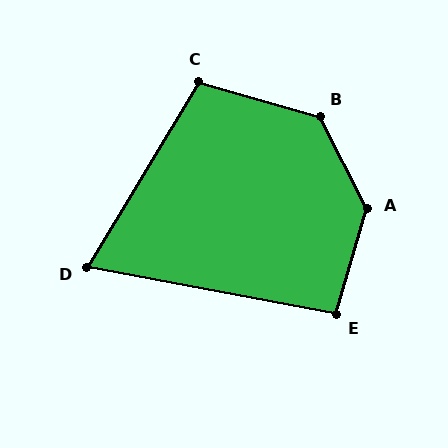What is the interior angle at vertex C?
Approximately 105 degrees (obtuse).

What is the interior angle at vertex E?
Approximately 96 degrees (obtuse).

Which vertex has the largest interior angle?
A, at approximately 137 degrees.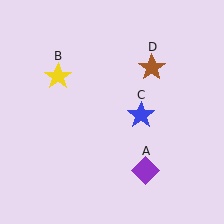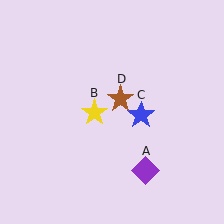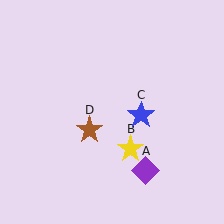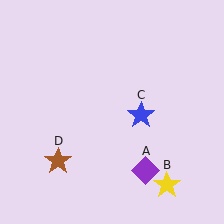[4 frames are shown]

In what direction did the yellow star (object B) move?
The yellow star (object B) moved down and to the right.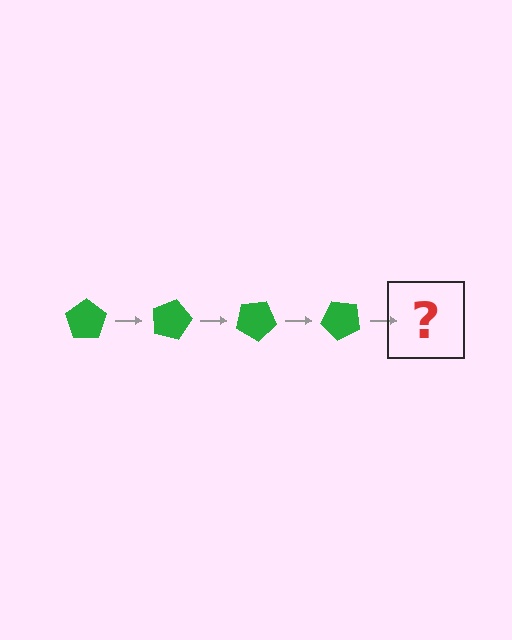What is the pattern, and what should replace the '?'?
The pattern is that the pentagon rotates 15 degrees each step. The '?' should be a green pentagon rotated 60 degrees.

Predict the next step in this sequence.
The next step is a green pentagon rotated 60 degrees.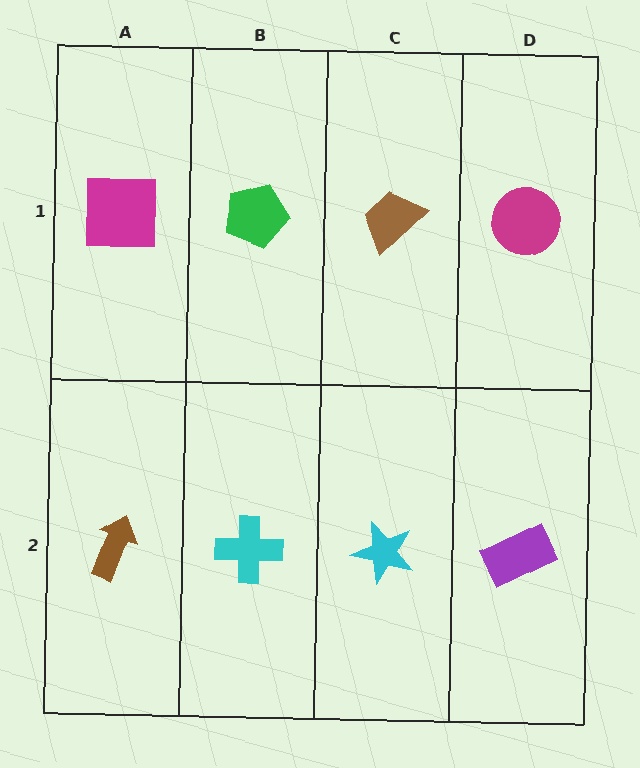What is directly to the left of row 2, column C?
A cyan cross.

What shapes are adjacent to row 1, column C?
A cyan star (row 2, column C), a green pentagon (row 1, column B), a magenta circle (row 1, column D).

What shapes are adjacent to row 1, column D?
A purple rectangle (row 2, column D), a brown trapezoid (row 1, column C).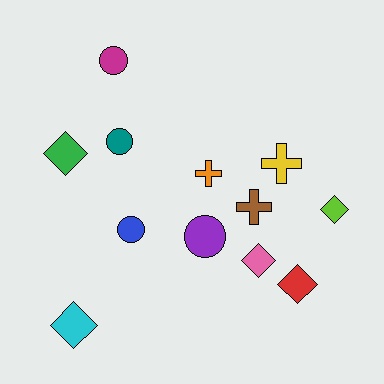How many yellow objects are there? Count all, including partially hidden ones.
There is 1 yellow object.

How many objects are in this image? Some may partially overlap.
There are 12 objects.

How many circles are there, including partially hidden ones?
There are 4 circles.